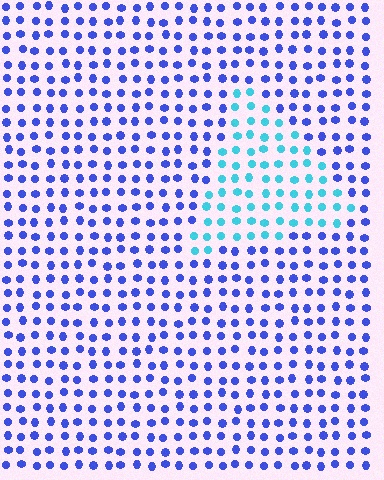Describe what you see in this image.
The image is filled with small blue elements in a uniform arrangement. A triangle-shaped region is visible where the elements are tinted to a slightly different hue, forming a subtle color boundary.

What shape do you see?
I see a triangle.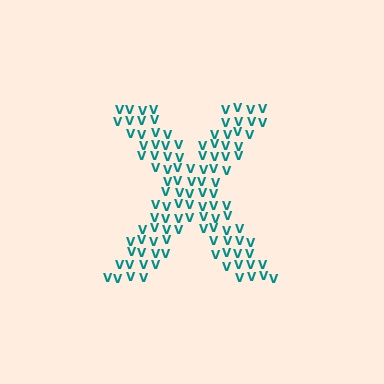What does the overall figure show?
The overall figure shows the letter X.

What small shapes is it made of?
It is made of small letter V's.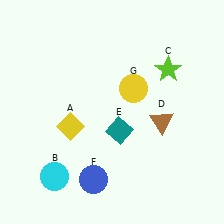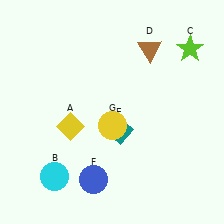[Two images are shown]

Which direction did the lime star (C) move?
The lime star (C) moved right.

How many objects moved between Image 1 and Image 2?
3 objects moved between the two images.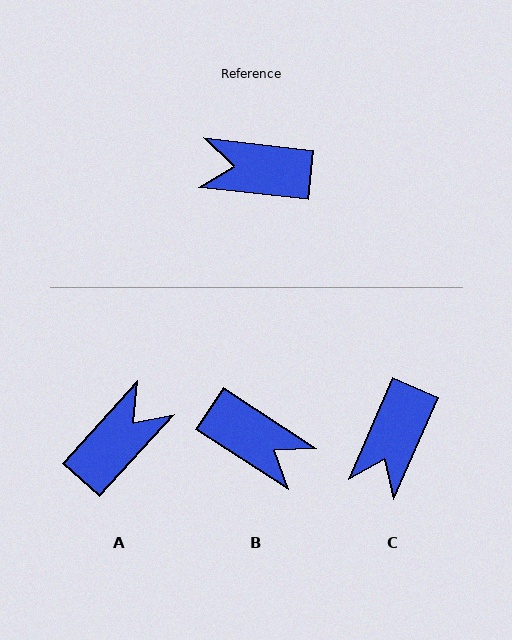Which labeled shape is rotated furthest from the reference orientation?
B, about 153 degrees away.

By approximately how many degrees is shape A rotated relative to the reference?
Approximately 126 degrees clockwise.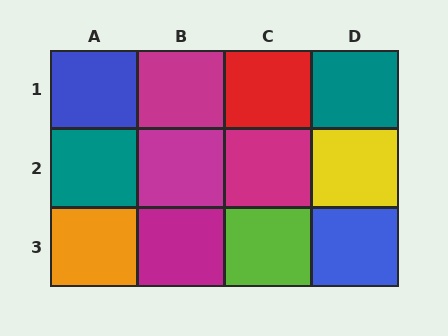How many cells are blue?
2 cells are blue.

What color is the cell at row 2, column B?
Magenta.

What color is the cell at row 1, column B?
Magenta.